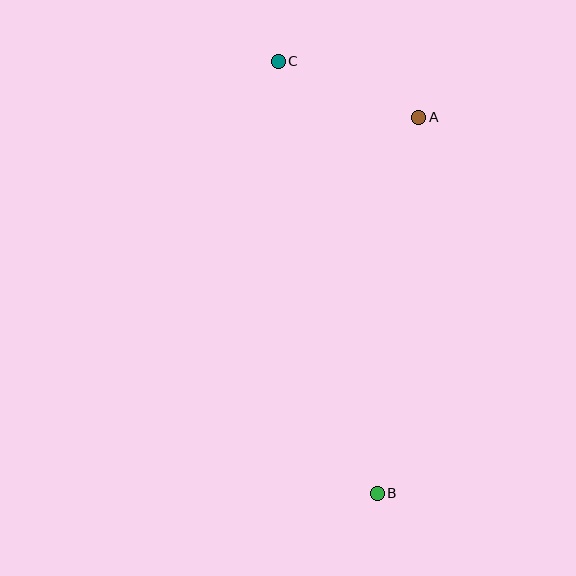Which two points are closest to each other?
Points A and C are closest to each other.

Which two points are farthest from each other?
Points B and C are farthest from each other.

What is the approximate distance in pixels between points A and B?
The distance between A and B is approximately 378 pixels.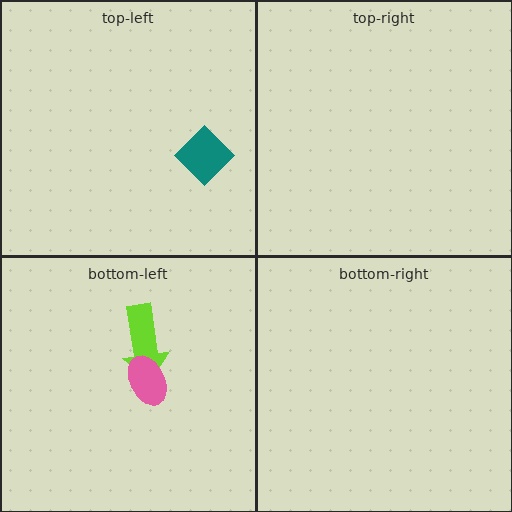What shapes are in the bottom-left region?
The lime arrow, the pink ellipse.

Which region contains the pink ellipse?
The bottom-left region.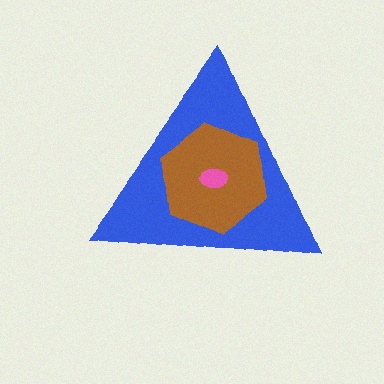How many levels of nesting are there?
3.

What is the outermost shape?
The blue triangle.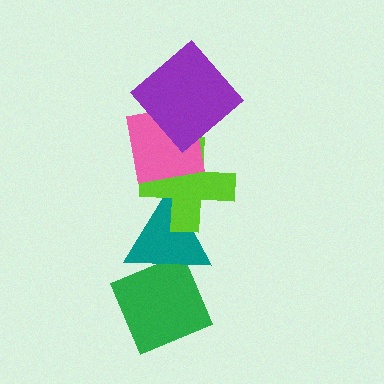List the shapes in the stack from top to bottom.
From top to bottom: the purple diamond, the pink square, the lime cross, the teal triangle, the green diamond.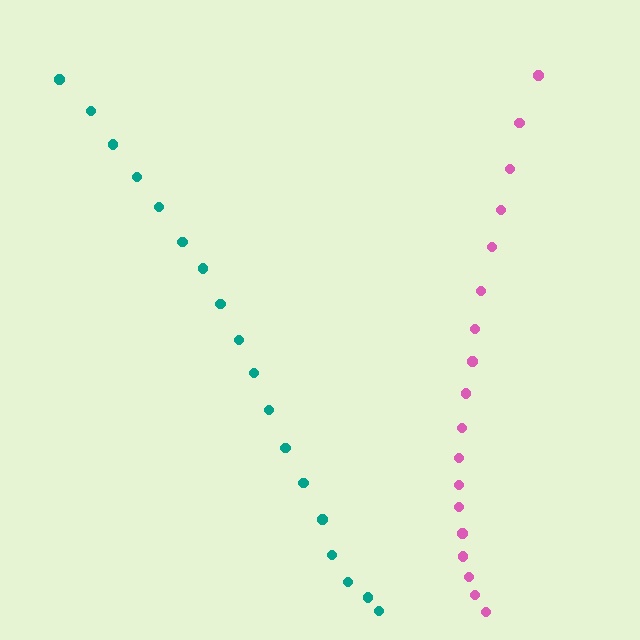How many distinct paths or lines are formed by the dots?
There are 2 distinct paths.